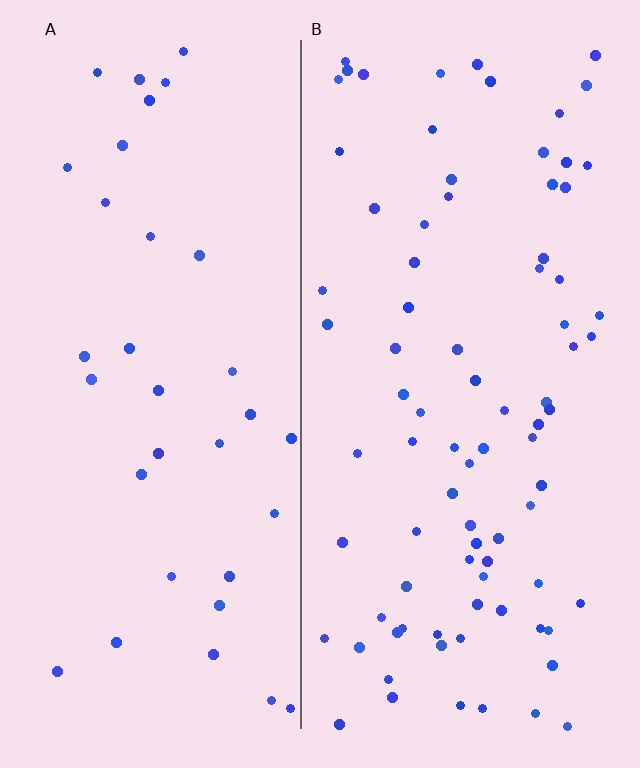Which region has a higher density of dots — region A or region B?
B (the right).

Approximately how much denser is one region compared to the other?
Approximately 2.4× — region B over region A.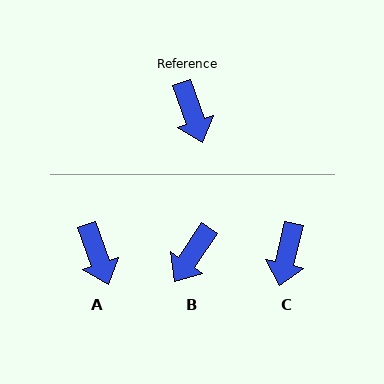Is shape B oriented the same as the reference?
No, it is off by about 53 degrees.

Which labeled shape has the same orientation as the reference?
A.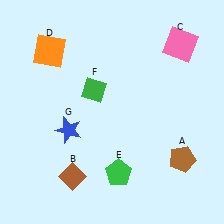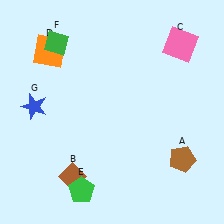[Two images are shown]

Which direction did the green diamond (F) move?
The green diamond (F) moved up.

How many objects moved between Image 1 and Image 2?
3 objects moved between the two images.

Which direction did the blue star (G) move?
The blue star (G) moved left.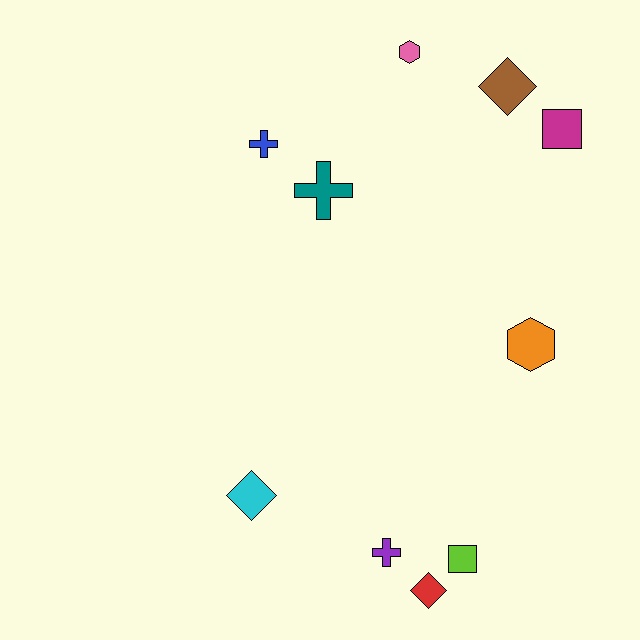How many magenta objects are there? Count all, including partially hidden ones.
There is 1 magenta object.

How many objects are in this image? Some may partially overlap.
There are 10 objects.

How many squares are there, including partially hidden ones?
There are 2 squares.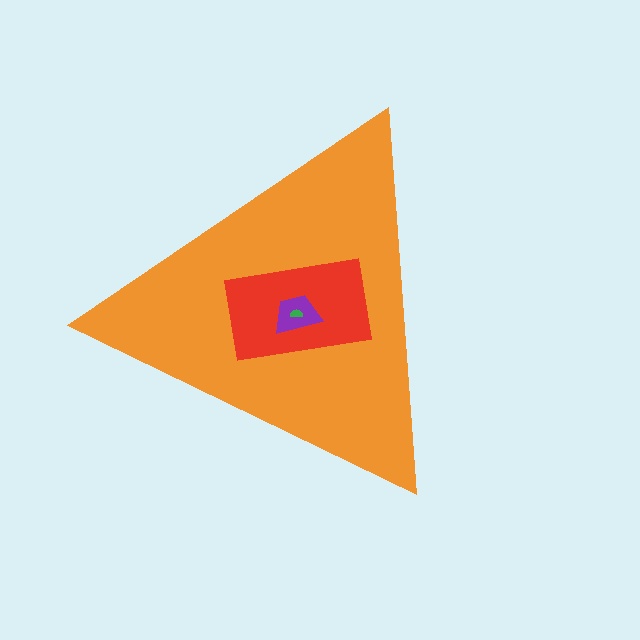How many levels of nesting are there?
4.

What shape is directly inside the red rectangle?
The purple trapezoid.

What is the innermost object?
The green semicircle.